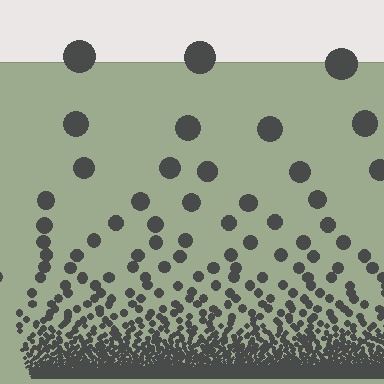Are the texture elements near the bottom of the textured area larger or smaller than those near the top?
Smaller. The gradient is inverted — elements near the bottom are smaller and denser.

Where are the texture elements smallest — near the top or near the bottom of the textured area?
Near the bottom.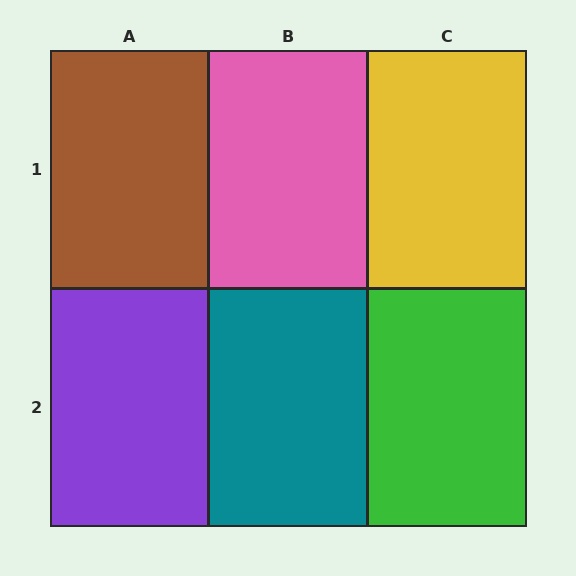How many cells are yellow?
1 cell is yellow.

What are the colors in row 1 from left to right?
Brown, pink, yellow.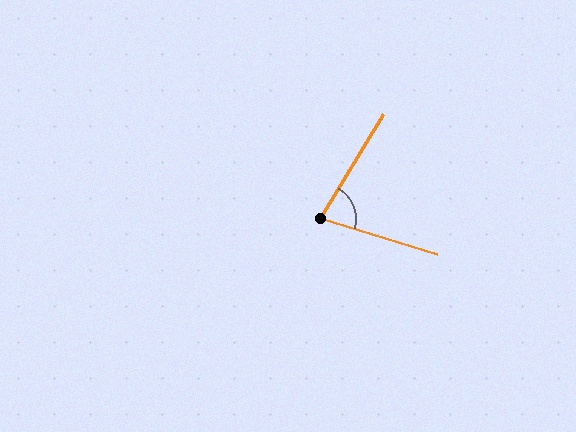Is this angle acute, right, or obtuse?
It is acute.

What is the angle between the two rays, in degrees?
Approximately 76 degrees.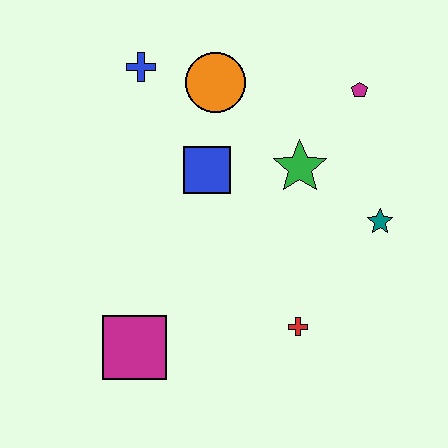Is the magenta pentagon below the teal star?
No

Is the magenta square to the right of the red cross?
No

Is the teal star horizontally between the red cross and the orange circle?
No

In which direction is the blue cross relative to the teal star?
The blue cross is to the left of the teal star.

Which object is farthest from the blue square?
The magenta square is farthest from the blue square.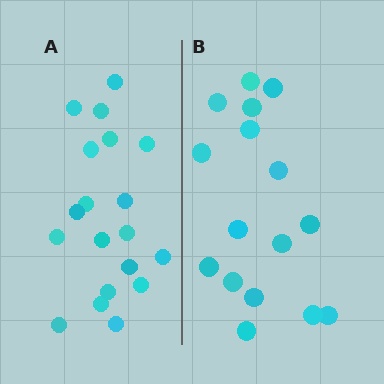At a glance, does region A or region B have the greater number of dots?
Region A (the left region) has more dots.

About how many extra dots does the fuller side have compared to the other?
Region A has just a few more — roughly 2 or 3 more dots than region B.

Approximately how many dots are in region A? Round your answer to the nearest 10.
About 20 dots. (The exact count is 19, which rounds to 20.)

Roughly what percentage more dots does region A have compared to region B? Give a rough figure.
About 20% more.